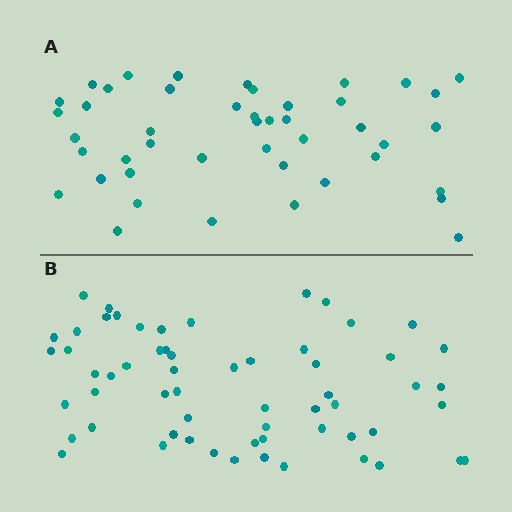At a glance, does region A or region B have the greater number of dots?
Region B (the bottom region) has more dots.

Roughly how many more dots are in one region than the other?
Region B has approximately 15 more dots than region A.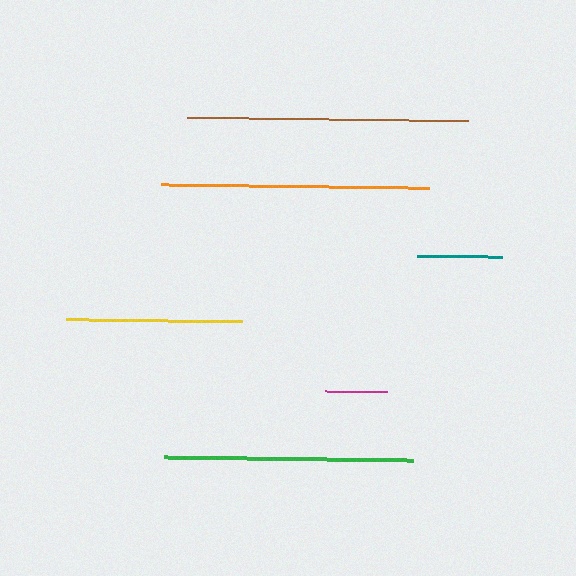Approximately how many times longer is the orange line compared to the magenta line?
The orange line is approximately 4.4 times the length of the magenta line.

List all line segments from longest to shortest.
From longest to shortest: brown, orange, green, yellow, teal, magenta.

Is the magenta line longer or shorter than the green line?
The green line is longer than the magenta line.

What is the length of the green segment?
The green segment is approximately 249 pixels long.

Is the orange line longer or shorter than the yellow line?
The orange line is longer than the yellow line.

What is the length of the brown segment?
The brown segment is approximately 281 pixels long.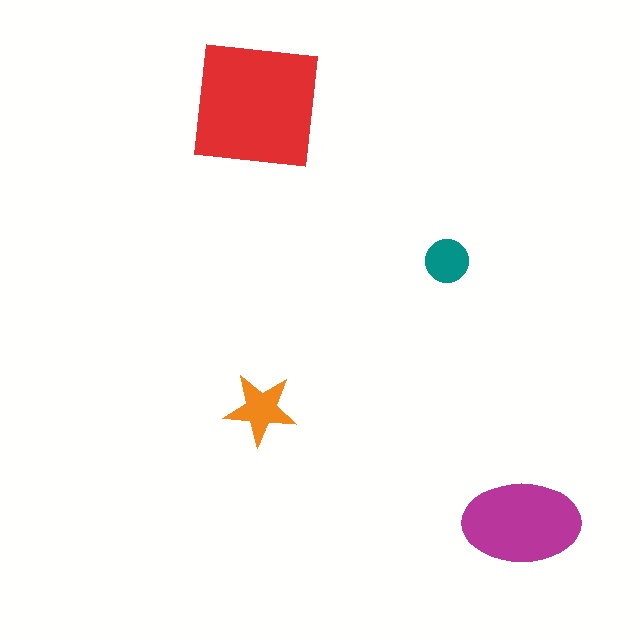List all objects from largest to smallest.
The red square, the magenta ellipse, the orange star, the teal circle.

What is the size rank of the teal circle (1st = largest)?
4th.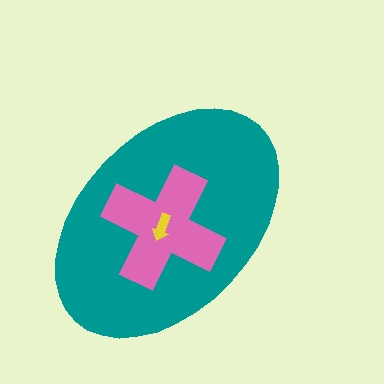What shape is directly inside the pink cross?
The yellow arrow.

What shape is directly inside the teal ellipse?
The pink cross.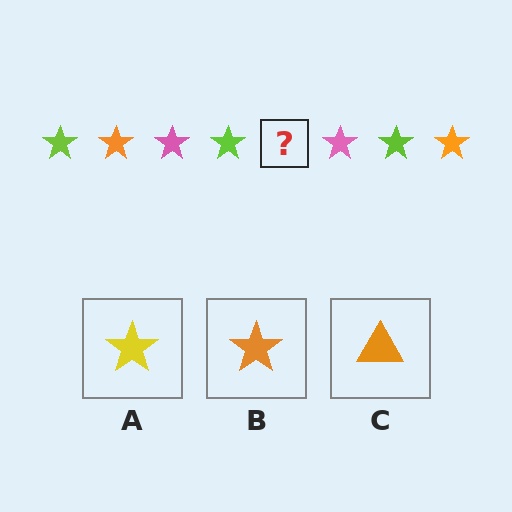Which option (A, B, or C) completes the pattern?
B.